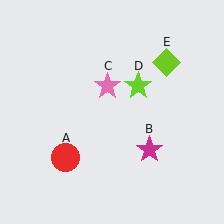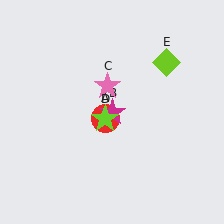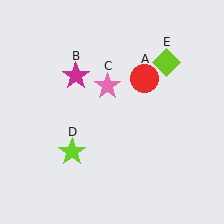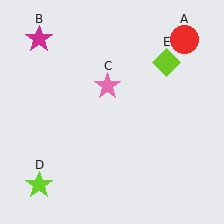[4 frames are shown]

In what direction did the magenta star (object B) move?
The magenta star (object B) moved up and to the left.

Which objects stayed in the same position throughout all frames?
Pink star (object C) and lime diamond (object E) remained stationary.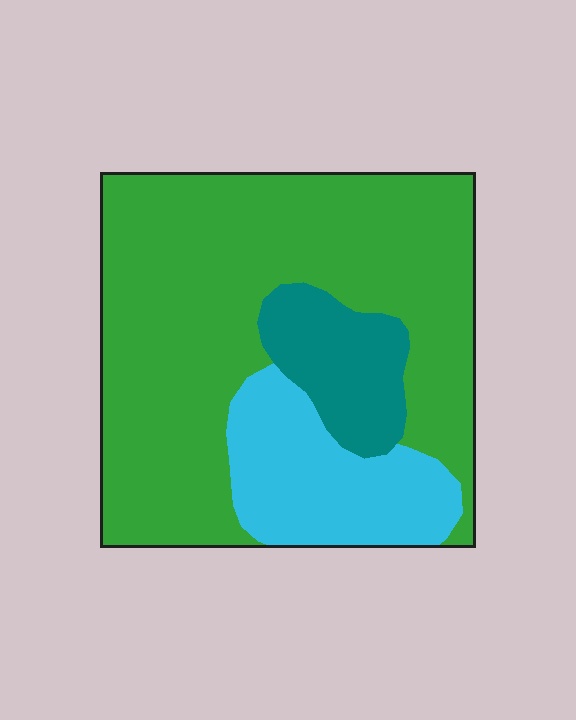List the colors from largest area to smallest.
From largest to smallest: green, cyan, teal.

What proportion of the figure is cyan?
Cyan takes up about one fifth (1/5) of the figure.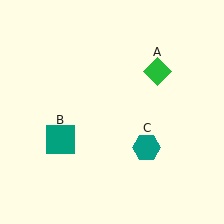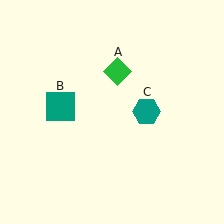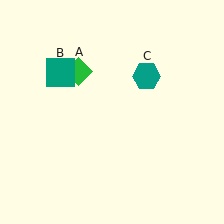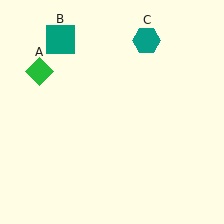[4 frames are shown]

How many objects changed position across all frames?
3 objects changed position: green diamond (object A), teal square (object B), teal hexagon (object C).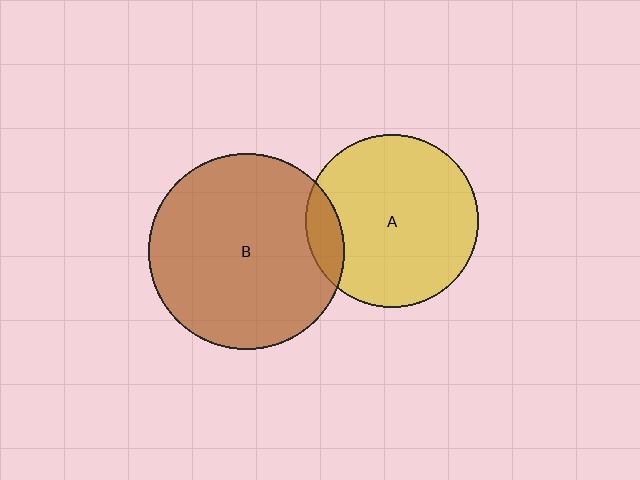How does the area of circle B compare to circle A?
Approximately 1.3 times.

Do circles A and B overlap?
Yes.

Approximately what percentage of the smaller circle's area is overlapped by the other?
Approximately 10%.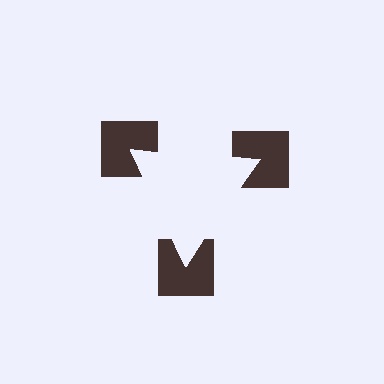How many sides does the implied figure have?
3 sides.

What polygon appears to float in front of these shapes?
An illusory triangle — its edges are inferred from the aligned wedge cuts in the notched squares, not physically drawn.